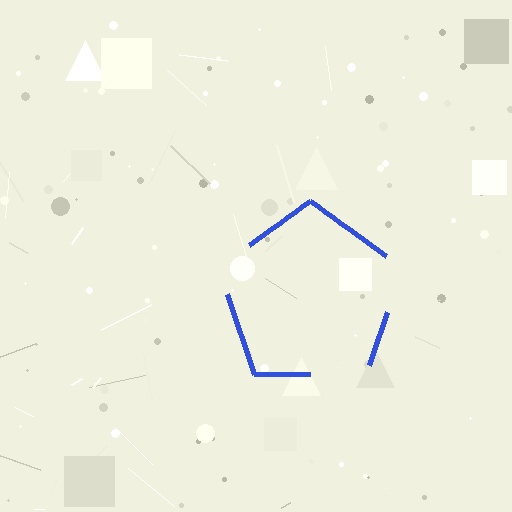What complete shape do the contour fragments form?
The contour fragments form a pentagon.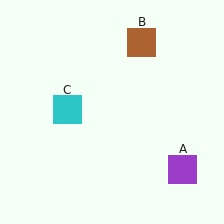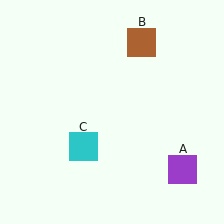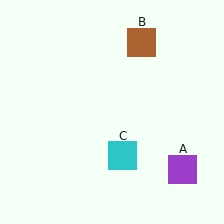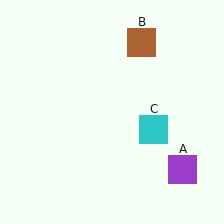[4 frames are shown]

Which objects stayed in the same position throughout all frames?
Purple square (object A) and brown square (object B) remained stationary.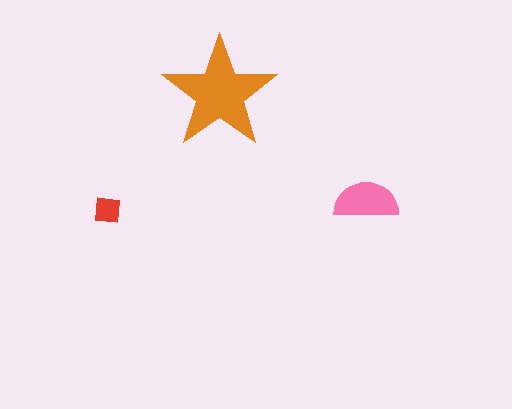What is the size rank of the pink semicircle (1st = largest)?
2nd.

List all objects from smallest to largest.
The red square, the pink semicircle, the orange star.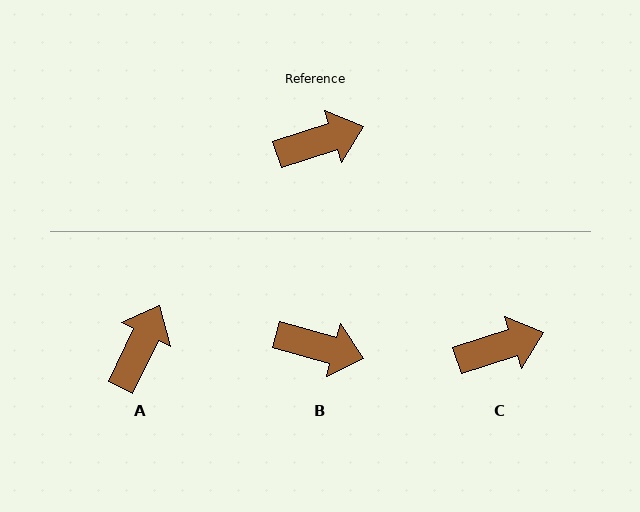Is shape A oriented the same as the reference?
No, it is off by about 46 degrees.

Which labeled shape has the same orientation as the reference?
C.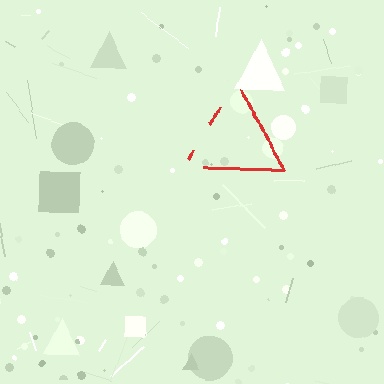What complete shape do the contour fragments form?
The contour fragments form a triangle.